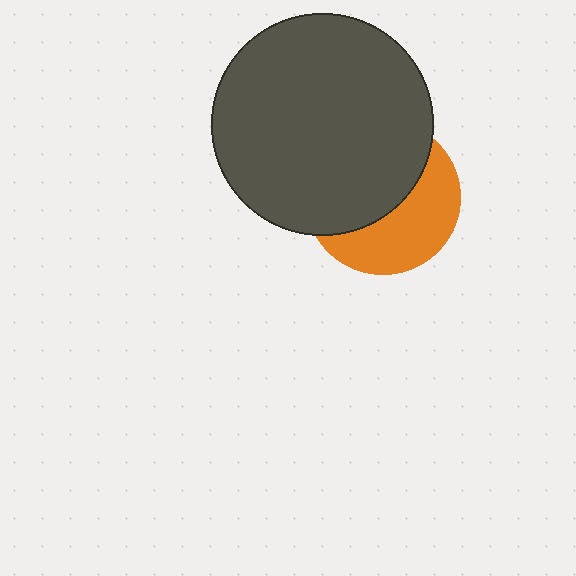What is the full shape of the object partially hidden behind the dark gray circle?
The partially hidden object is an orange circle.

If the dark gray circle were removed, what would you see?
You would see the complete orange circle.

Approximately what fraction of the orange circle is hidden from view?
Roughly 56% of the orange circle is hidden behind the dark gray circle.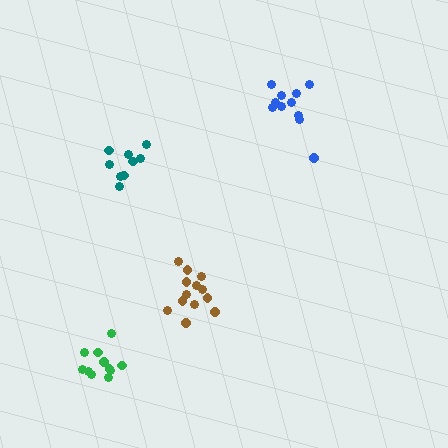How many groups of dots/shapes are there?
There are 4 groups.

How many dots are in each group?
Group 1: 11 dots, Group 2: 13 dots, Group 3: 9 dots, Group 4: 12 dots (45 total).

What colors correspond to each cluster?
The clusters are colored: blue, brown, teal, green.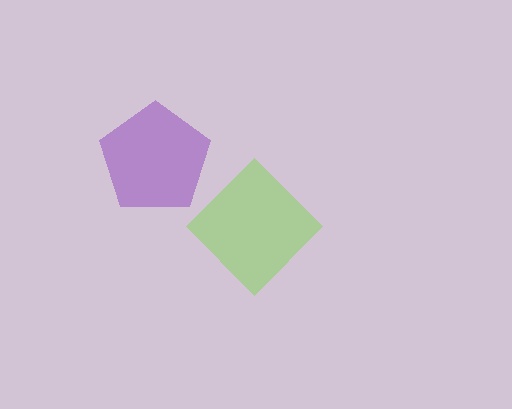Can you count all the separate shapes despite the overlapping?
Yes, there are 2 separate shapes.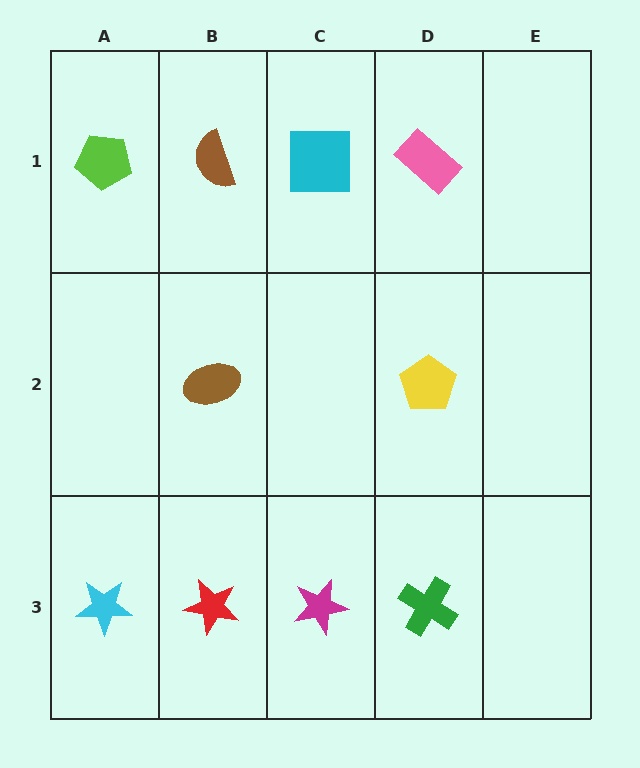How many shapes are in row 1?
4 shapes.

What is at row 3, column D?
A green cross.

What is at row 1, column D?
A pink rectangle.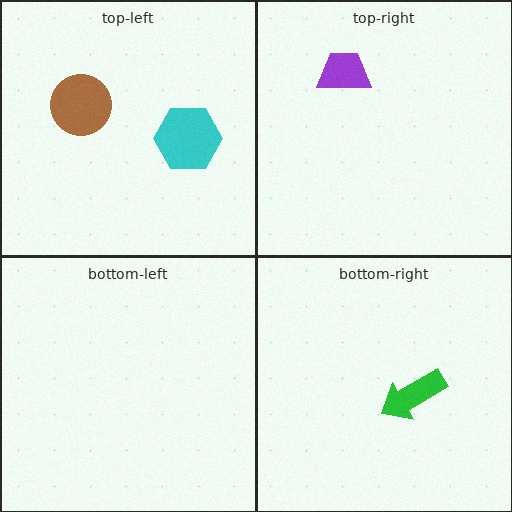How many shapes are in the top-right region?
1.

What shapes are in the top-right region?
The purple trapezoid.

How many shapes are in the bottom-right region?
1.